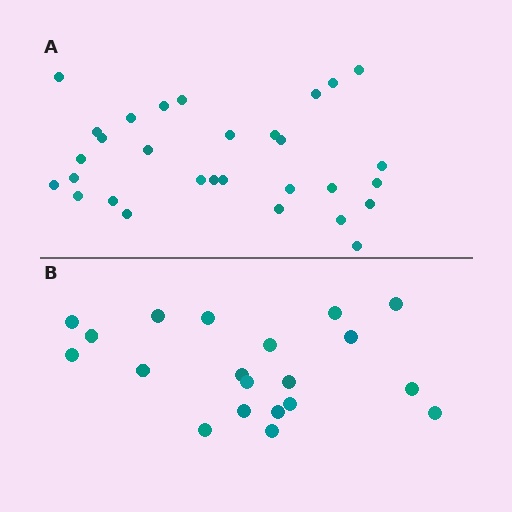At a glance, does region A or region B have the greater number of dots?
Region A (the top region) has more dots.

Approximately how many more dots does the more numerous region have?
Region A has roughly 10 or so more dots than region B.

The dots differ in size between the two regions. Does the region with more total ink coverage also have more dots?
No. Region B has more total ink coverage because its dots are larger, but region A actually contains more individual dots. Total area can be misleading — the number of items is what matters here.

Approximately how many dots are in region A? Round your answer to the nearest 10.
About 30 dots.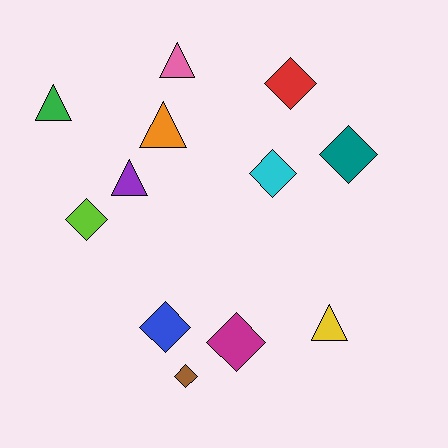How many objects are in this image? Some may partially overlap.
There are 12 objects.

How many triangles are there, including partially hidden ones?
There are 5 triangles.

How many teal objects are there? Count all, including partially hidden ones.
There is 1 teal object.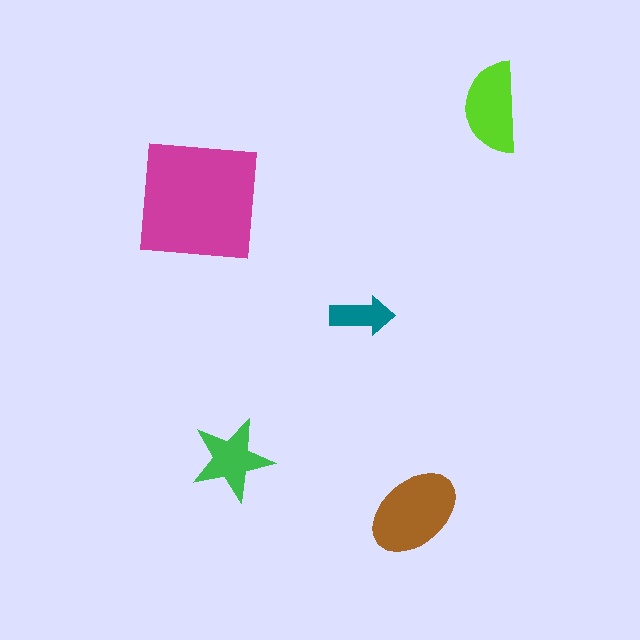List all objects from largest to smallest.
The magenta square, the brown ellipse, the lime semicircle, the green star, the teal arrow.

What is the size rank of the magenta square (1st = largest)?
1st.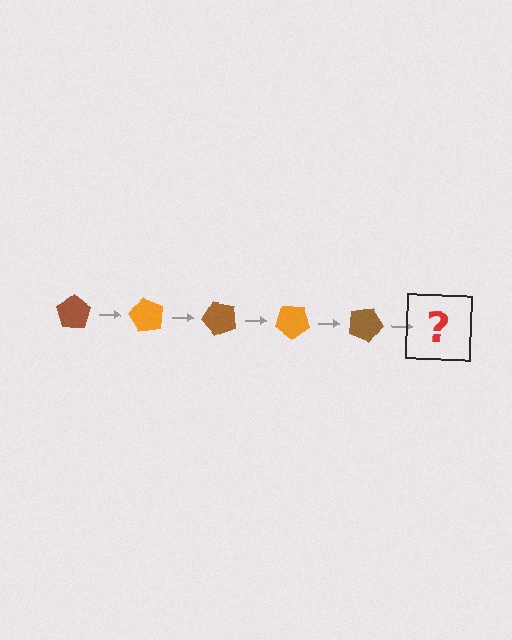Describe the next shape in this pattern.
It should be an orange pentagon, rotated 300 degrees from the start.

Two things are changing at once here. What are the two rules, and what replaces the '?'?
The two rules are that it rotates 60 degrees each step and the color cycles through brown and orange. The '?' should be an orange pentagon, rotated 300 degrees from the start.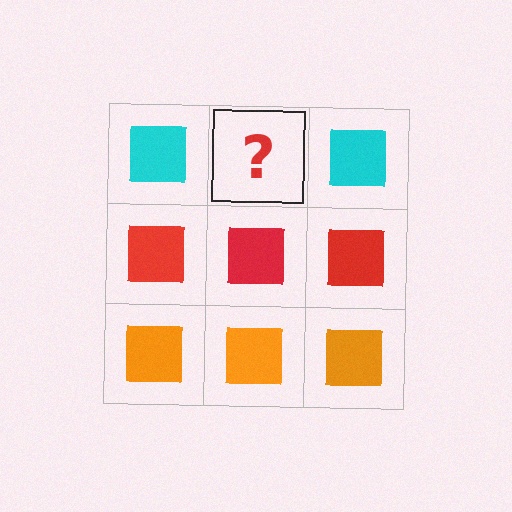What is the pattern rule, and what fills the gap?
The rule is that each row has a consistent color. The gap should be filled with a cyan square.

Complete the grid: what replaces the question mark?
The question mark should be replaced with a cyan square.